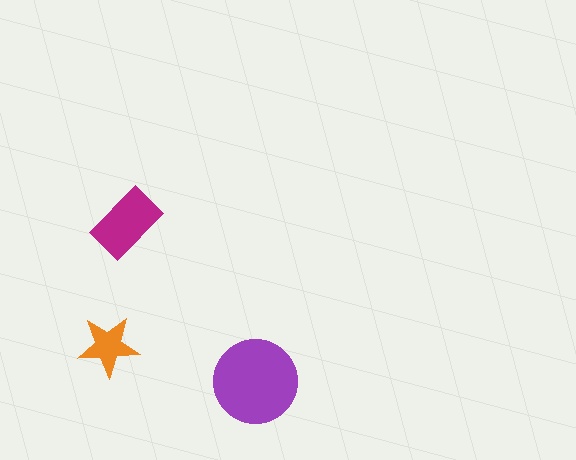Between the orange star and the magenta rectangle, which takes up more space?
The magenta rectangle.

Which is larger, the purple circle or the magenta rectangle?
The purple circle.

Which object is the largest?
The purple circle.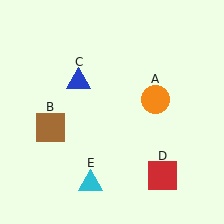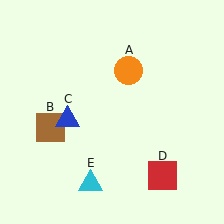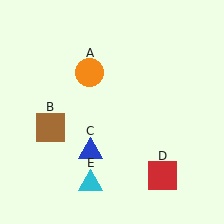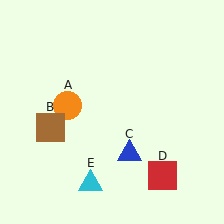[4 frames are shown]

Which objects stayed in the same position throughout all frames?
Brown square (object B) and red square (object D) and cyan triangle (object E) remained stationary.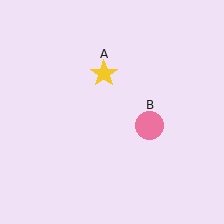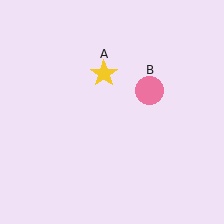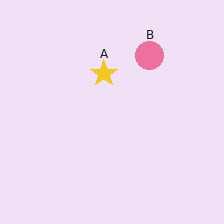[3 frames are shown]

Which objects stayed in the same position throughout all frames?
Yellow star (object A) remained stationary.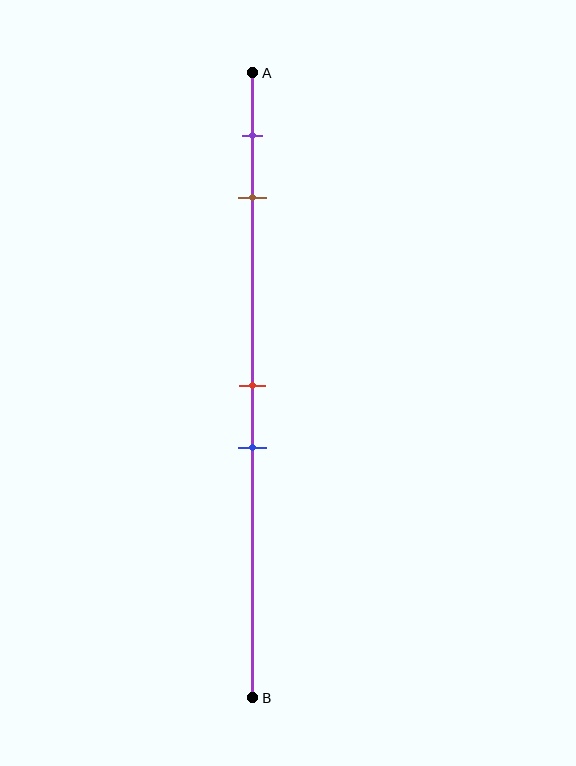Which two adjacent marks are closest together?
The red and blue marks are the closest adjacent pair.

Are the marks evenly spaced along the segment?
No, the marks are not evenly spaced.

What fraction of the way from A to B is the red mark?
The red mark is approximately 50% (0.5) of the way from A to B.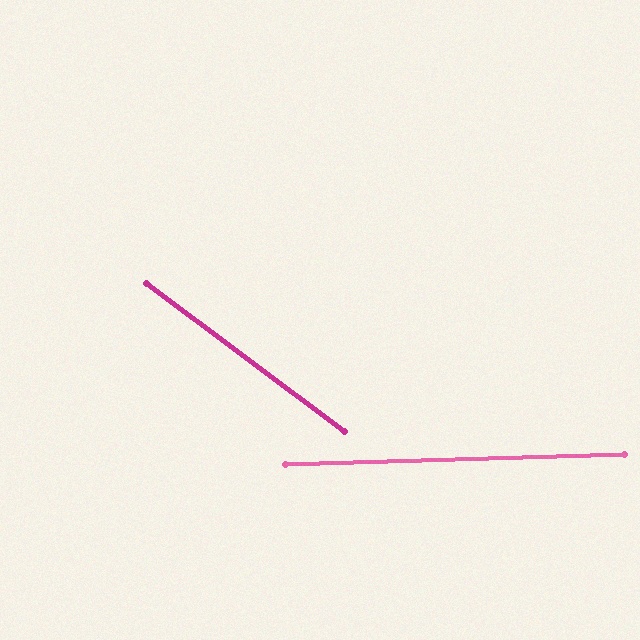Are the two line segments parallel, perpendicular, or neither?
Neither parallel nor perpendicular — they differ by about 39°.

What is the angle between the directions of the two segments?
Approximately 39 degrees.